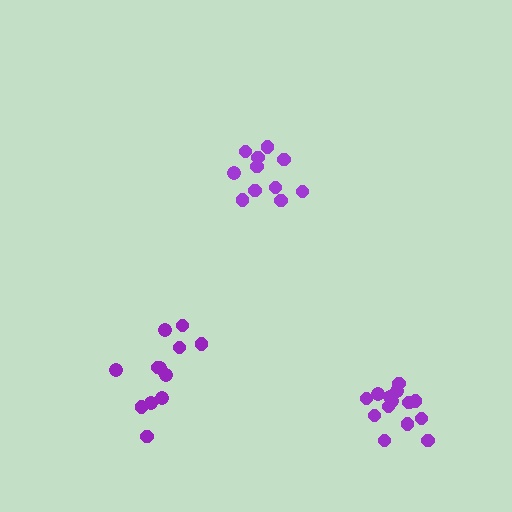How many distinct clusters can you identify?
There are 3 distinct clusters.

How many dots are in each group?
Group 1: 14 dots, Group 2: 11 dots, Group 3: 12 dots (37 total).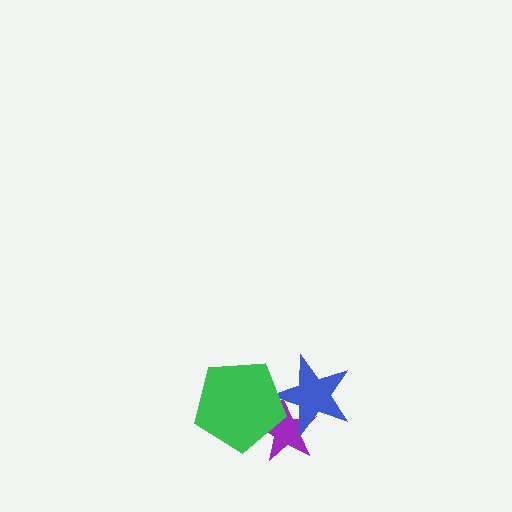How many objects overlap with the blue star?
2 objects overlap with the blue star.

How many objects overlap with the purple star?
2 objects overlap with the purple star.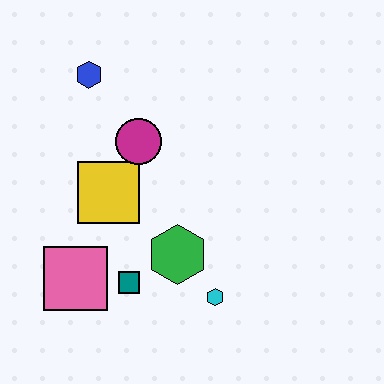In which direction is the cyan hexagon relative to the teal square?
The cyan hexagon is to the right of the teal square.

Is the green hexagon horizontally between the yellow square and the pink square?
No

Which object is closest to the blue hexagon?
The magenta circle is closest to the blue hexagon.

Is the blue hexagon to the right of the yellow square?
No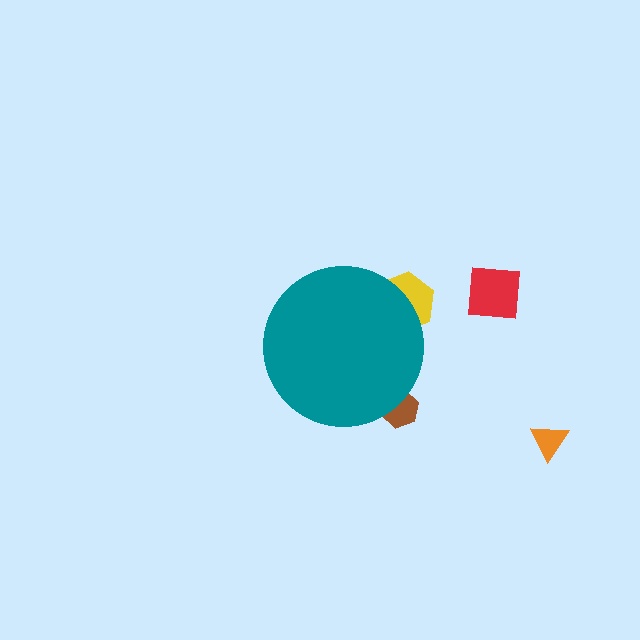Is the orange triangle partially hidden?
No, the orange triangle is fully visible.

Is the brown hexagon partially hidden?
Yes, the brown hexagon is partially hidden behind the teal circle.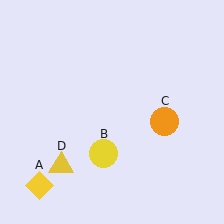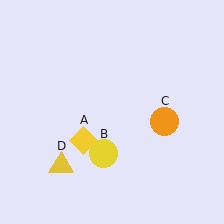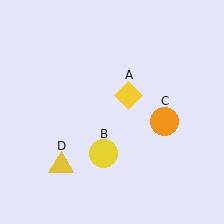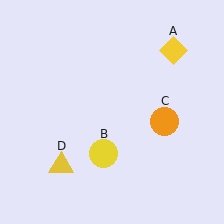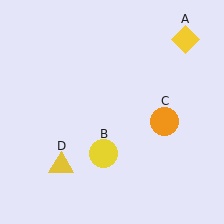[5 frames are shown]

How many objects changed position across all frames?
1 object changed position: yellow diamond (object A).